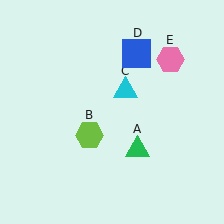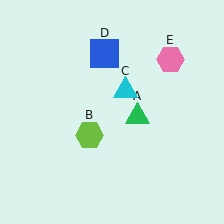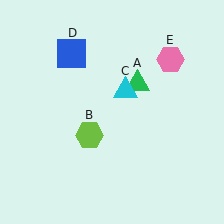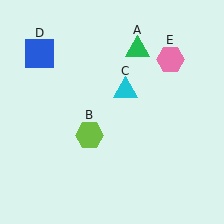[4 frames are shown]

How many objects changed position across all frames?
2 objects changed position: green triangle (object A), blue square (object D).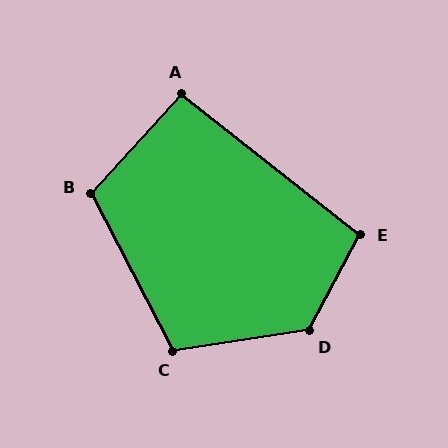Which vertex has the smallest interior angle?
A, at approximately 94 degrees.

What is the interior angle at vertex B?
Approximately 110 degrees (obtuse).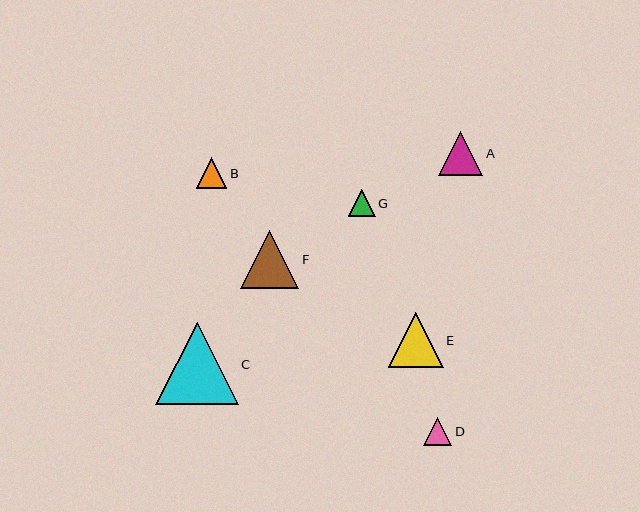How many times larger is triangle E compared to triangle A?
Triangle E is approximately 1.3 times the size of triangle A.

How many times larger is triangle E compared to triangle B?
Triangle E is approximately 1.8 times the size of triangle B.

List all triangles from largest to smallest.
From largest to smallest: C, F, E, A, B, D, G.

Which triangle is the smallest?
Triangle G is the smallest with a size of approximately 27 pixels.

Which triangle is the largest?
Triangle C is the largest with a size of approximately 82 pixels.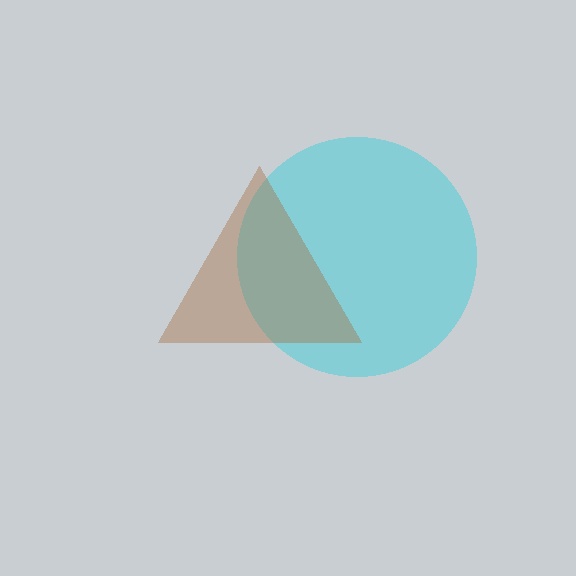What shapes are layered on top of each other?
The layered shapes are: a cyan circle, a brown triangle.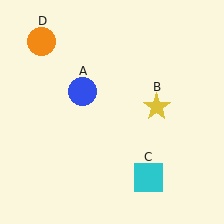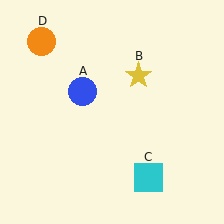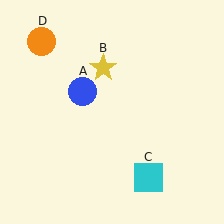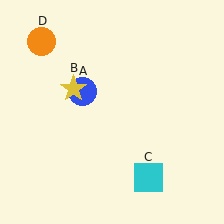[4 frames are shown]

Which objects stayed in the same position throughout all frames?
Blue circle (object A) and cyan square (object C) and orange circle (object D) remained stationary.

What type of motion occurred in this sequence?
The yellow star (object B) rotated counterclockwise around the center of the scene.